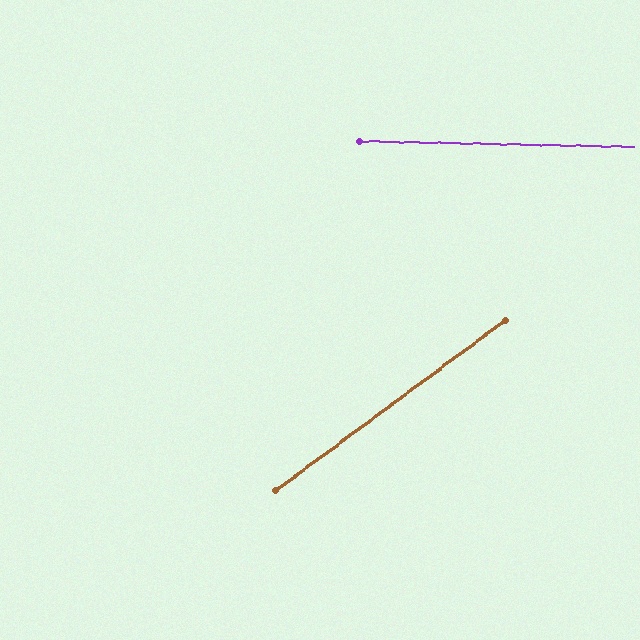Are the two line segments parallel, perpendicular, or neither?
Neither parallel nor perpendicular — they differ by about 38°.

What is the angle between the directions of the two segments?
Approximately 38 degrees.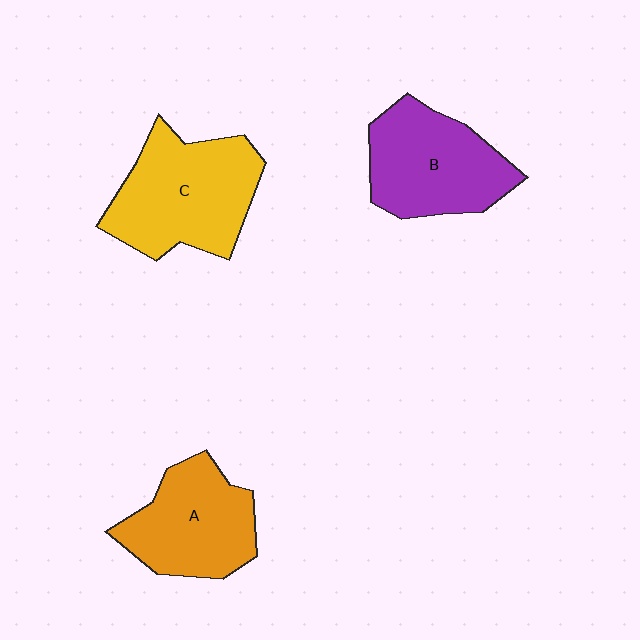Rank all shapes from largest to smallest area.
From largest to smallest: C (yellow), B (purple), A (orange).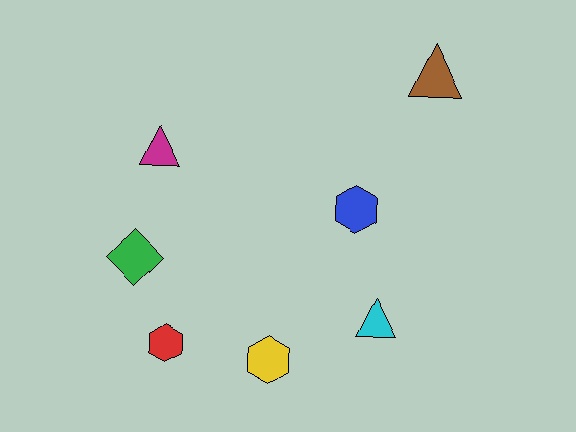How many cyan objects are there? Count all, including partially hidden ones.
There is 1 cyan object.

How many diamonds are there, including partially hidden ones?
There is 1 diamond.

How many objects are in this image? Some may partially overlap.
There are 7 objects.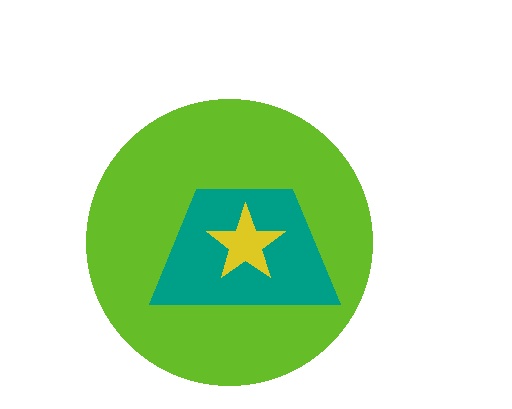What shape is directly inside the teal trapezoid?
The yellow star.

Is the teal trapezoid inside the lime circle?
Yes.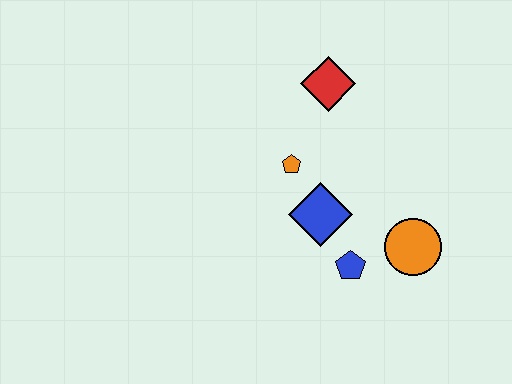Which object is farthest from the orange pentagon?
The orange circle is farthest from the orange pentagon.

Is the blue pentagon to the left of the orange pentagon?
No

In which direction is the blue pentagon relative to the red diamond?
The blue pentagon is below the red diamond.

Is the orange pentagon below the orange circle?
No